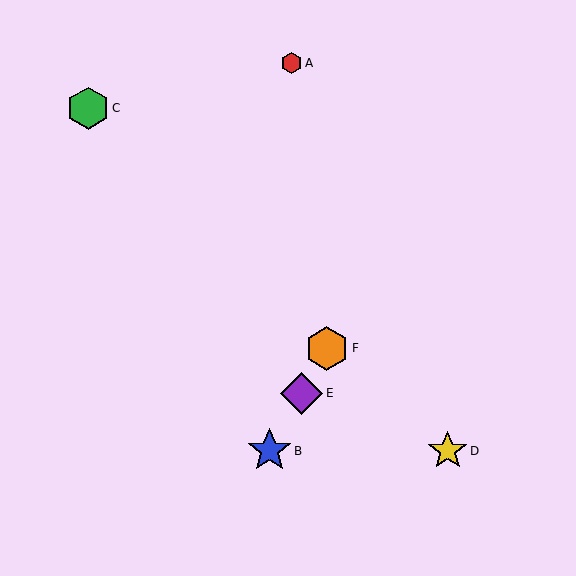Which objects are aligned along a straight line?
Objects B, E, F are aligned along a straight line.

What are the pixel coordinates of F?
Object F is at (327, 348).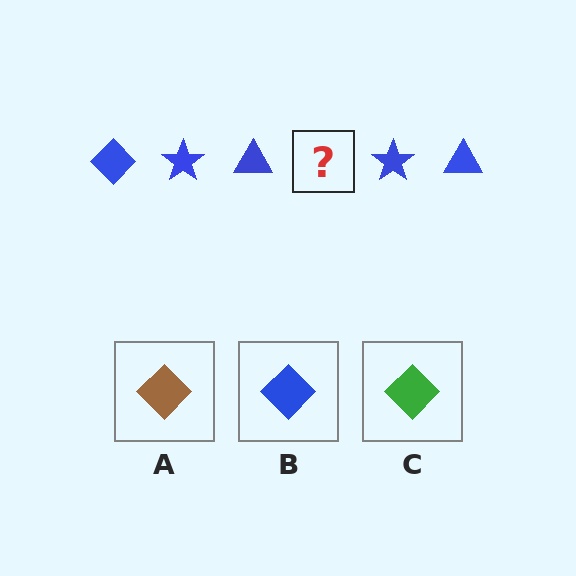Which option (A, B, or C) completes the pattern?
B.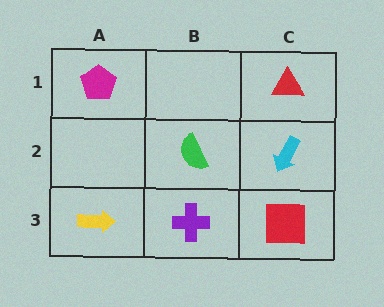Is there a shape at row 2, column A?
No, that cell is empty.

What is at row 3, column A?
A yellow arrow.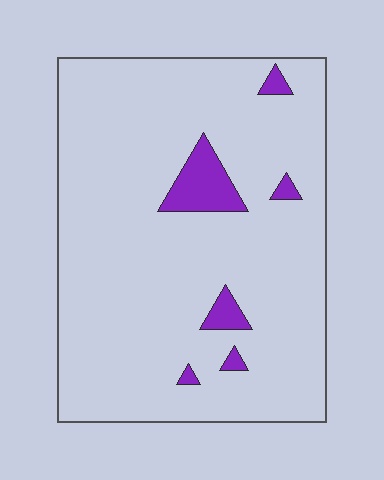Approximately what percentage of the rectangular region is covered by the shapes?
Approximately 5%.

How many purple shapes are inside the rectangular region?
6.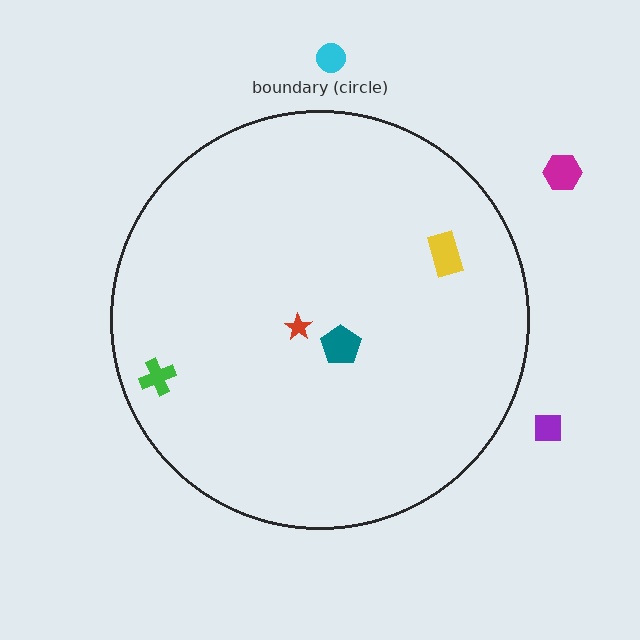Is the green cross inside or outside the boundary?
Inside.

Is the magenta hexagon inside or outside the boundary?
Outside.